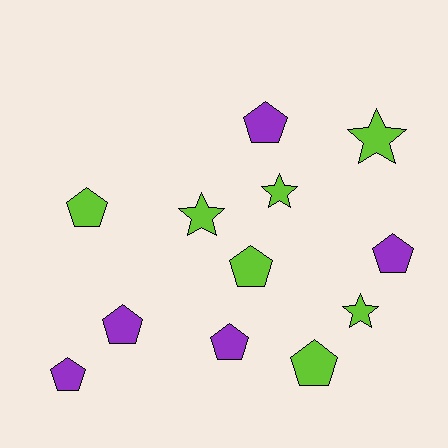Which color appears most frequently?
Lime, with 7 objects.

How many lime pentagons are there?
There are 3 lime pentagons.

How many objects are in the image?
There are 12 objects.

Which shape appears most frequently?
Pentagon, with 8 objects.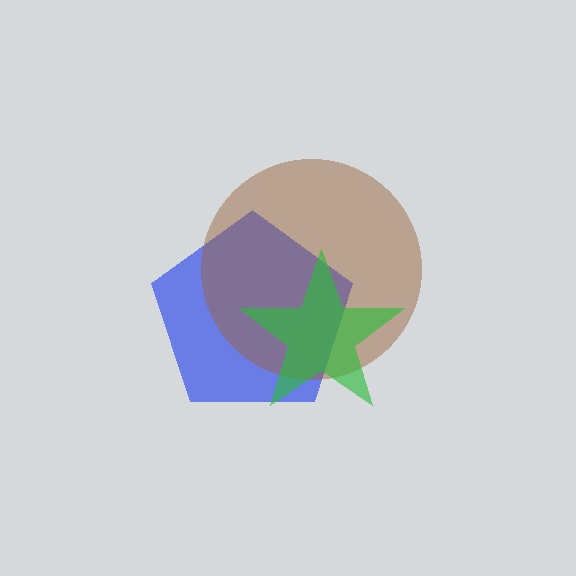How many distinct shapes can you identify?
There are 3 distinct shapes: a blue pentagon, a brown circle, a green star.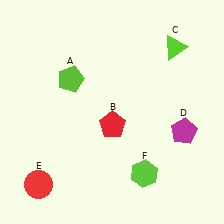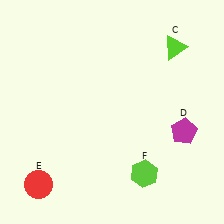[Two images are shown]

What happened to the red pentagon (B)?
The red pentagon (B) was removed in Image 2. It was in the bottom-right area of Image 1.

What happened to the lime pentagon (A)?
The lime pentagon (A) was removed in Image 2. It was in the top-left area of Image 1.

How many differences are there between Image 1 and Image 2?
There are 2 differences between the two images.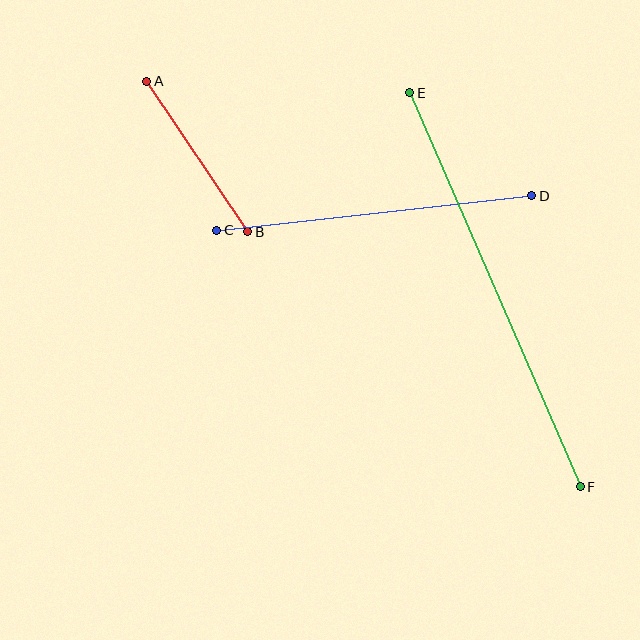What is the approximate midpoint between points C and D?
The midpoint is at approximately (374, 213) pixels.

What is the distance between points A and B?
The distance is approximately 181 pixels.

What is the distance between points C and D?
The distance is approximately 317 pixels.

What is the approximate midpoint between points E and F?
The midpoint is at approximately (495, 290) pixels.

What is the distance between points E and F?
The distance is approximately 429 pixels.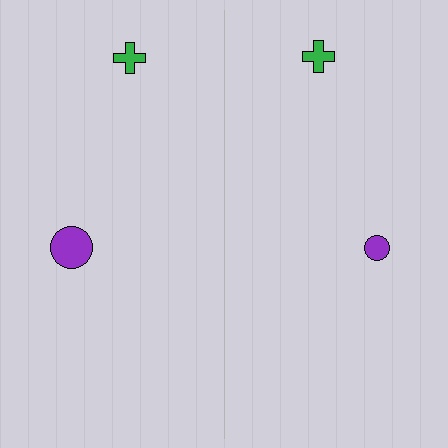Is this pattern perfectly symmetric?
No, the pattern is not perfectly symmetric. The purple circle on the right side has a different size than its mirror counterpart.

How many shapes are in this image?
There are 4 shapes in this image.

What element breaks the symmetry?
The purple circle on the right side has a different size than its mirror counterpart.